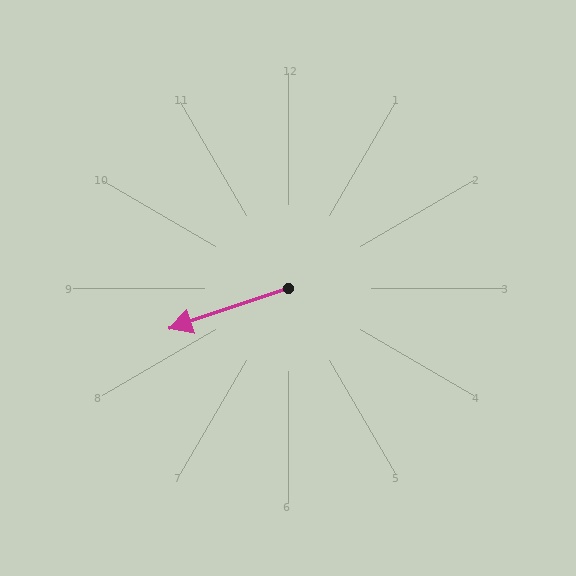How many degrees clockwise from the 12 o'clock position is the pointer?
Approximately 251 degrees.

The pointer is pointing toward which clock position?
Roughly 8 o'clock.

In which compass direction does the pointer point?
West.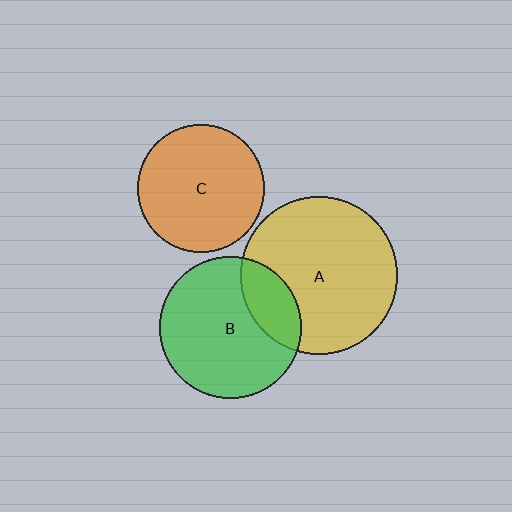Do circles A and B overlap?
Yes.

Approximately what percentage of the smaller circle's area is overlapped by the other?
Approximately 20%.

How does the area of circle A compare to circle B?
Approximately 1.2 times.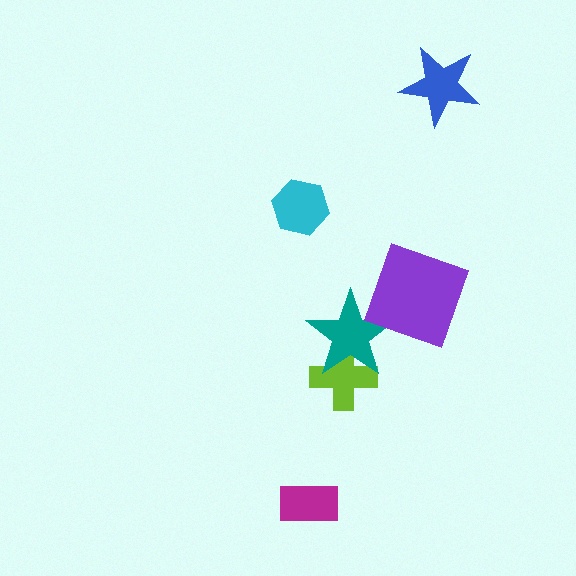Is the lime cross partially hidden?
Yes, it is partially covered by another shape.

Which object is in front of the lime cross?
The teal star is in front of the lime cross.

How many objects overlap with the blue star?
0 objects overlap with the blue star.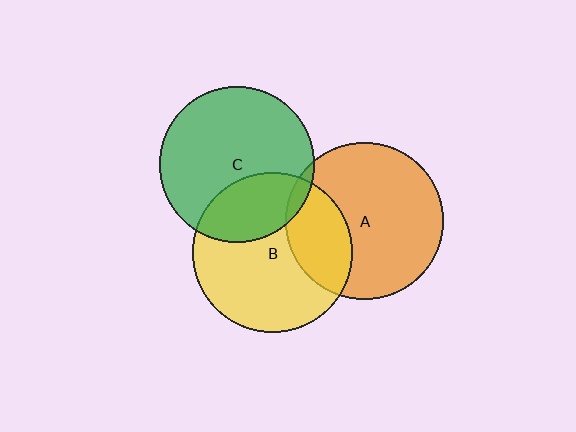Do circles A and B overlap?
Yes.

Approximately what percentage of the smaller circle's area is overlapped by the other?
Approximately 30%.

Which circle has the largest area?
Circle B (yellow).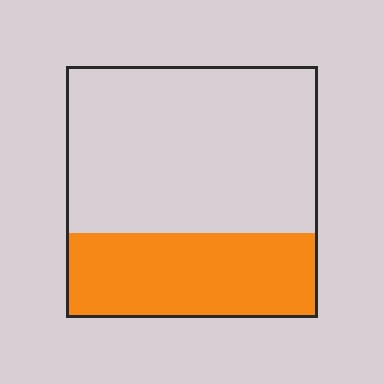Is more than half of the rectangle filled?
No.